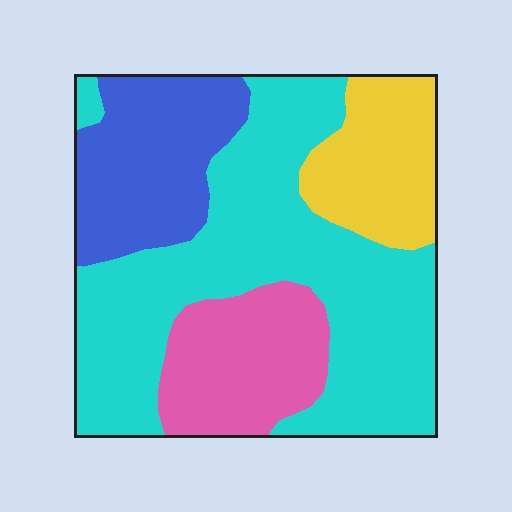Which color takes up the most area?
Cyan, at roughly 50%.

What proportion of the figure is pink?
Pink takes up about one sixth (1/6) of the figure.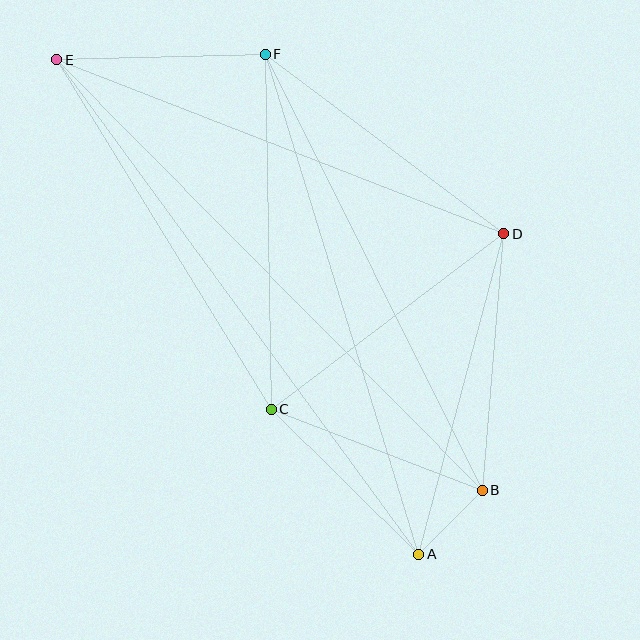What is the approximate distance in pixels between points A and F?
The distance between A and F is approximately 523 pixels.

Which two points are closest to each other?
Points A and B are closest to each other.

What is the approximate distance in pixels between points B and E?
The distance between B and E is approximately 605 pixels.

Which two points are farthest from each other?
Points A and E are farthest from each other.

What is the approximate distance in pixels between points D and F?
The distance between D and F is approximately 299 pixels.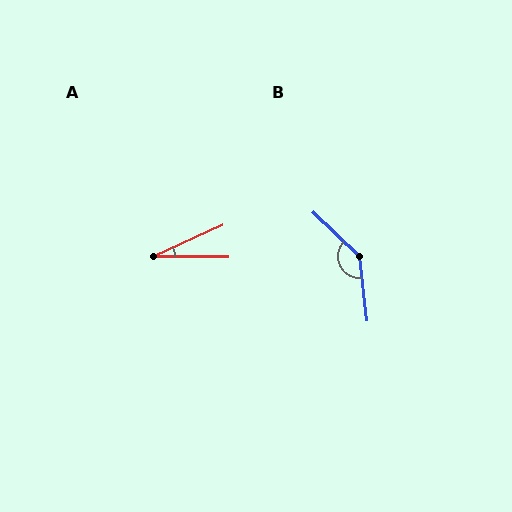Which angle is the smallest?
A, at approximately 24 degrees.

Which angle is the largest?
B, at approximately 140 degrees.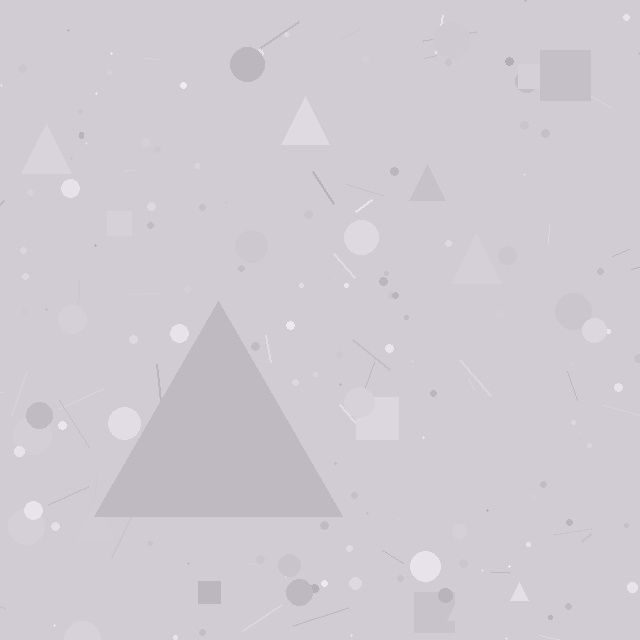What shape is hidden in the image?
A triangle is hidden in the image.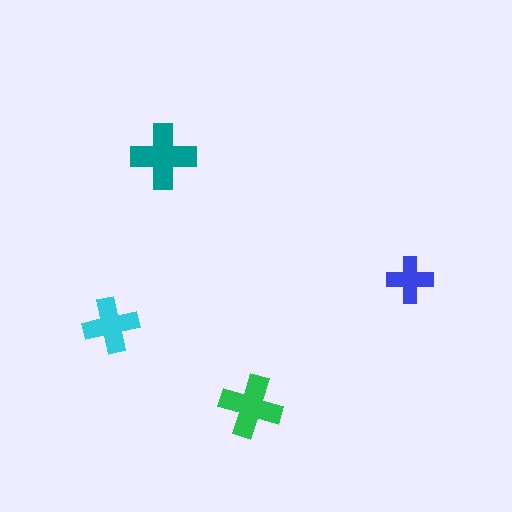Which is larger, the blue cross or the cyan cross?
The cyan one.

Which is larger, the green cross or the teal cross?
The teal one.